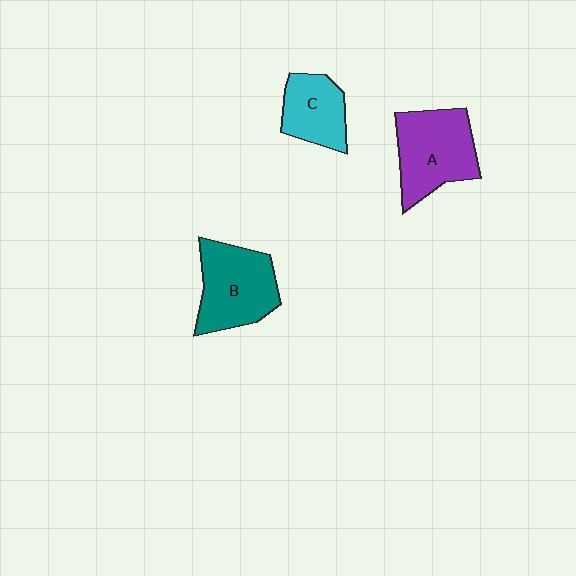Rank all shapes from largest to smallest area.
From largest to smallest: A (purple), B (teal), C (cyan).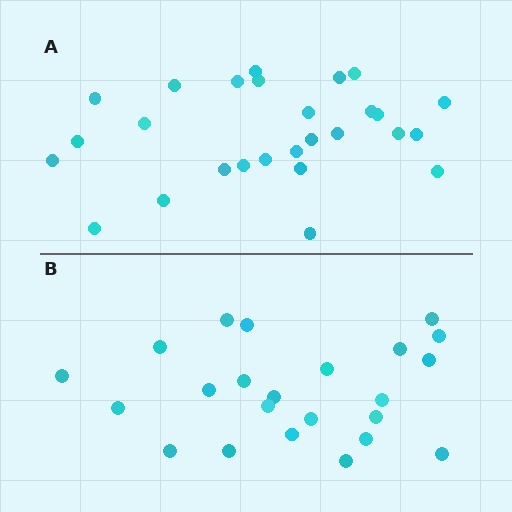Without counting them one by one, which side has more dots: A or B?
Region A (the top region) has more dots.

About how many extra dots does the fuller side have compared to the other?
Region A has about 4 more dots than region B.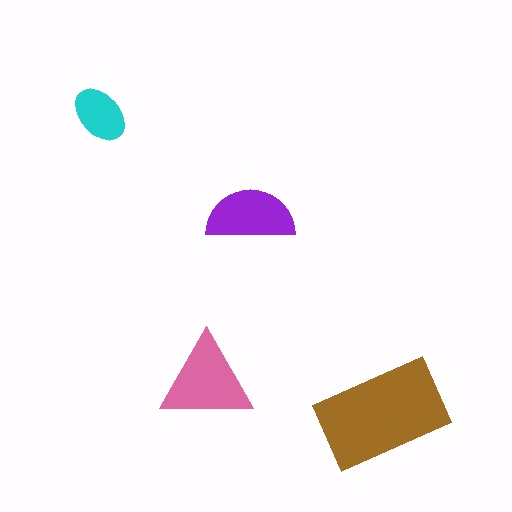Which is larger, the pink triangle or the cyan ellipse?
The pink triangle.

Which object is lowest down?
The brown rectangle is bottommost.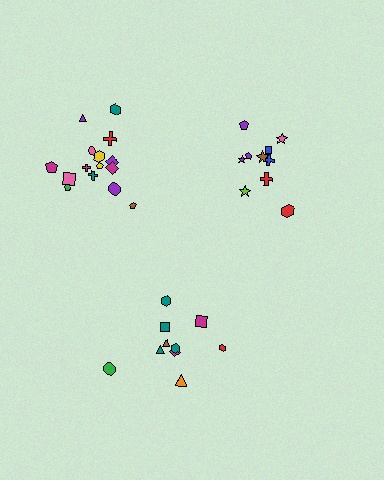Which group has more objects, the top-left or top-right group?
The top-left group.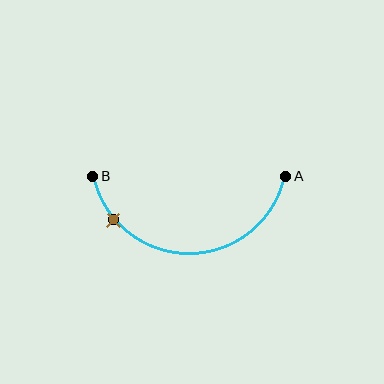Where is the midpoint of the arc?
The arc midpoint is the point on the curve farthest from the straight line joining A and B. It sits below that line.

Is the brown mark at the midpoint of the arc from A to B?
No. The brown mark lies on the arc but is closer to endpoint B. The arc midpoint would be at the point on the curve equidistant along the arc from both A and B.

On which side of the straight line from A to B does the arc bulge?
The arc bulges below the straight line connecting A and B.